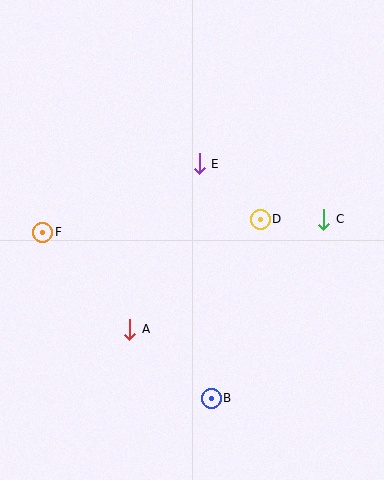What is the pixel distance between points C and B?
The distance between C and B is 212 pixels.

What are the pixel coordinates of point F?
Point F is at (43, 232).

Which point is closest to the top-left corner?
Point F is closest to the top-left corner.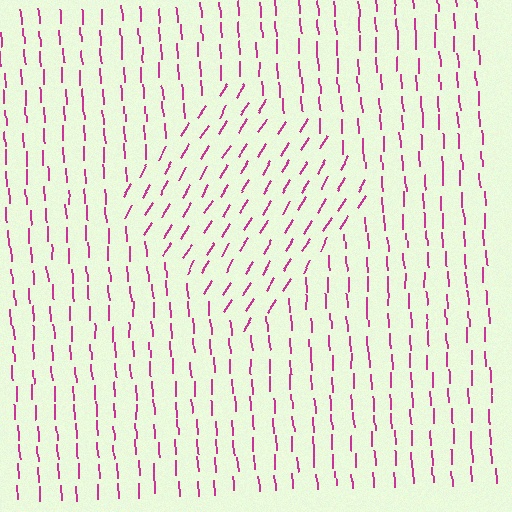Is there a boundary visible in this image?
Yes, there is a texture boundary formed by a change in line orientation.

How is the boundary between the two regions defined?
The boundary is defined purely by a change in line orientation (approximately 34 degrees difference). All lines are the same color and thickness.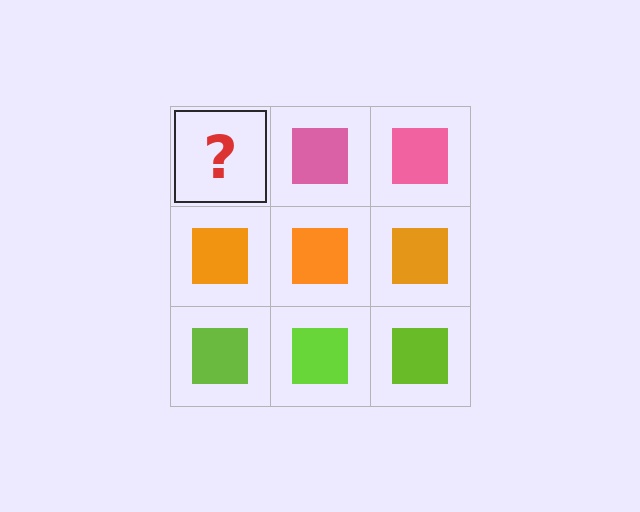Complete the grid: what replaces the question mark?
The question mark should be replaced with a pink square.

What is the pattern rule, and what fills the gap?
The rule is that each row has a consistent color. The gap should be filled with a pink square.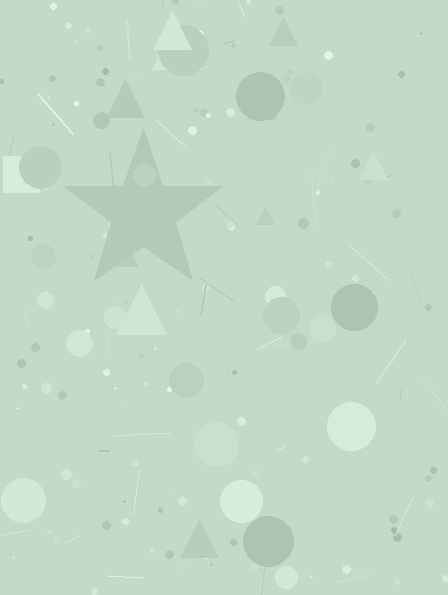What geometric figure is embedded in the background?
A star is embedded in the background.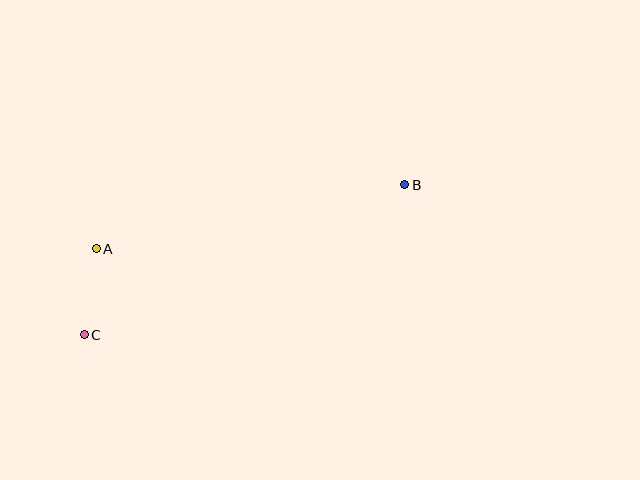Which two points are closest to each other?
Points A and C are closest to each other.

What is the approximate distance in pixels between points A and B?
The distance between A and B is approximately 315 pixels.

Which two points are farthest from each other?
Points B and C are farthest from each other.